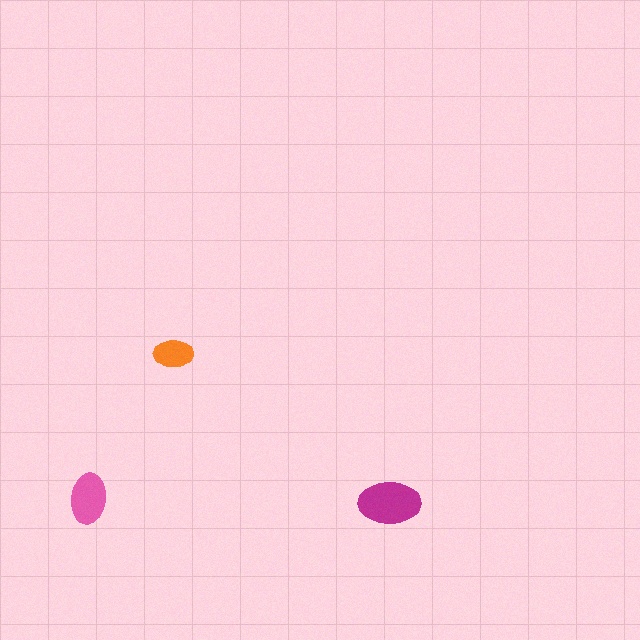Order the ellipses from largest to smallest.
the magenta one, the pink one, the orange one.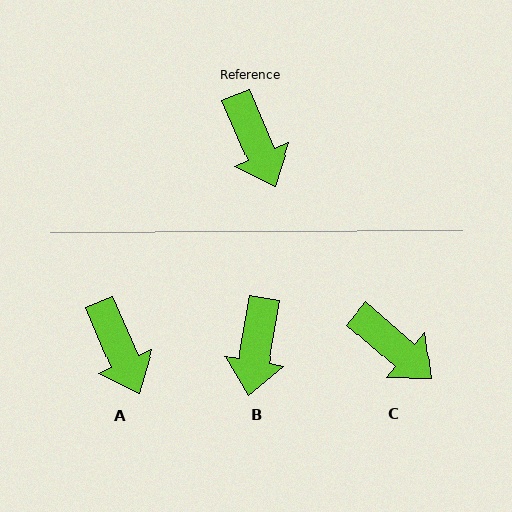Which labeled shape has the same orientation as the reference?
A.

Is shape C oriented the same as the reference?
No, it is off by about 26 degrees.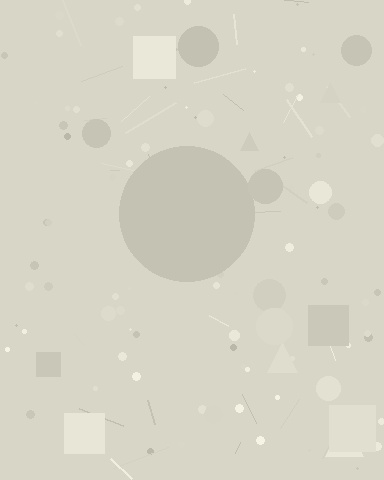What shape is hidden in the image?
A circle is hidden in the image.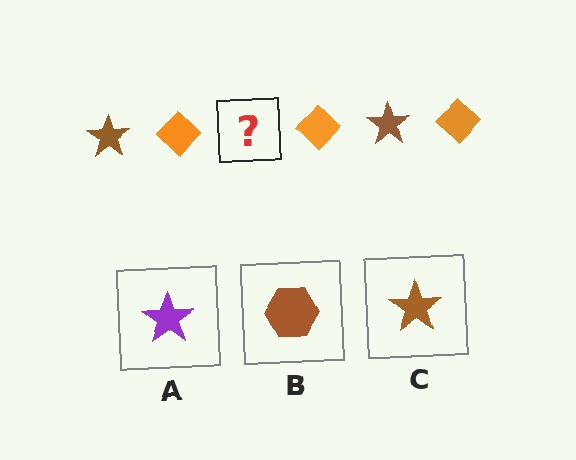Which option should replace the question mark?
Option C.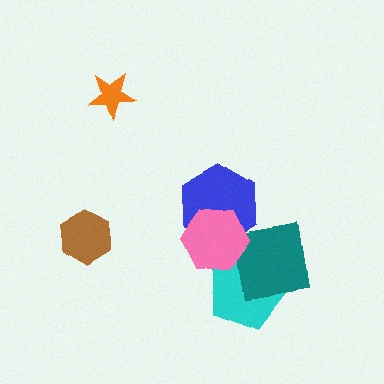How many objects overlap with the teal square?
2 objects overlap with the teal square.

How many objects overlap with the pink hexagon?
3 objects overlap with the pink hexagon.